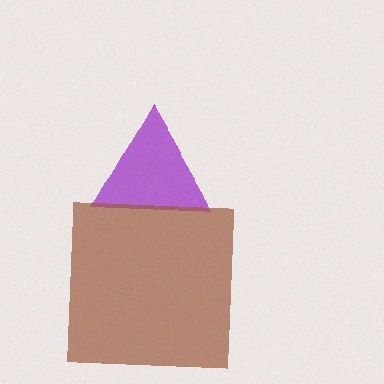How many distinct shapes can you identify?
There are 2 distinct shapes: a purple triangle, a brown square.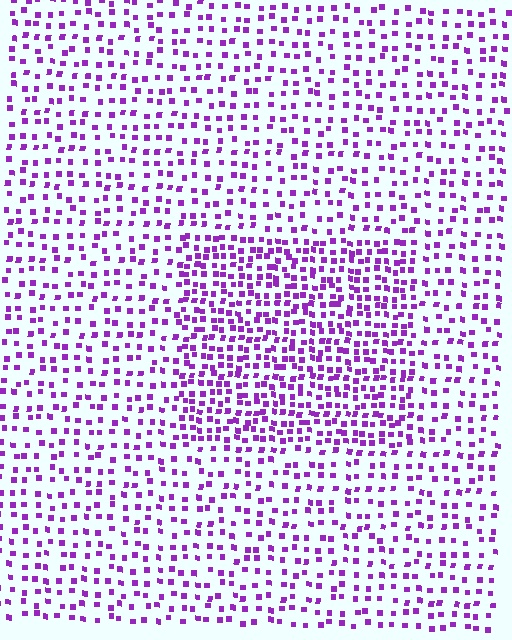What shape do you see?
I see a rectangle.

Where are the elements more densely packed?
The elements are more densely packed inside the rectangle boundary.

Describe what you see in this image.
The image contains small purple elements arranged at two different densities. A rectangle-shaped region is visible where the elements are more densely packed than the surrounding area.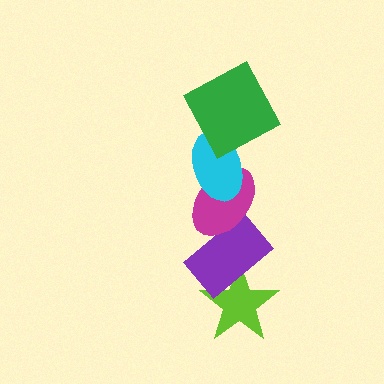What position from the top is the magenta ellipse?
The magenta ellipse is 3rd from the top.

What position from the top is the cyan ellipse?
The cyan ellipse is 2nd from the top.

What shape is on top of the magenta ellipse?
The cyan ellipse is on top of the magenta ellipse.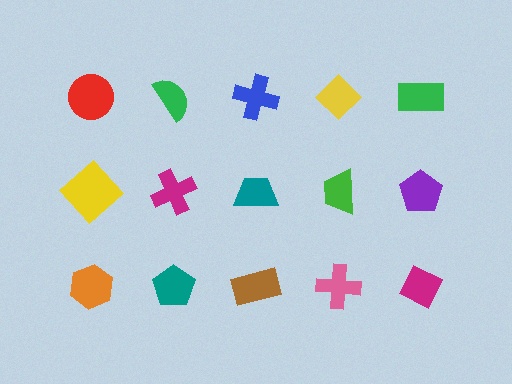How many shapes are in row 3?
5 shapes.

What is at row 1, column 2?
A green semicircle.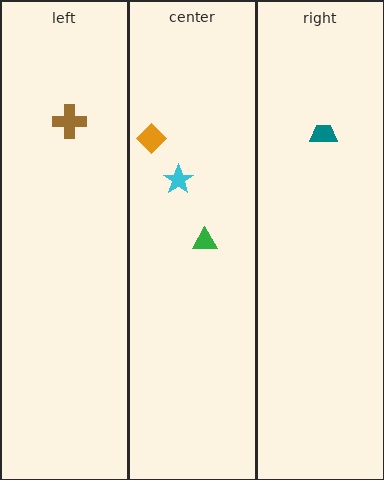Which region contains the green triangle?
The center region.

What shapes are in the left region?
The brown cross.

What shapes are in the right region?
The teal trapezoid.